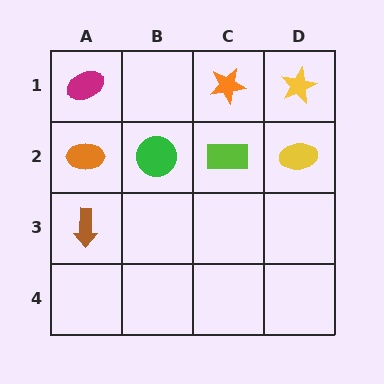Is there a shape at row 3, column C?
No, that cell is empty.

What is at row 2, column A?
An orange ellipse.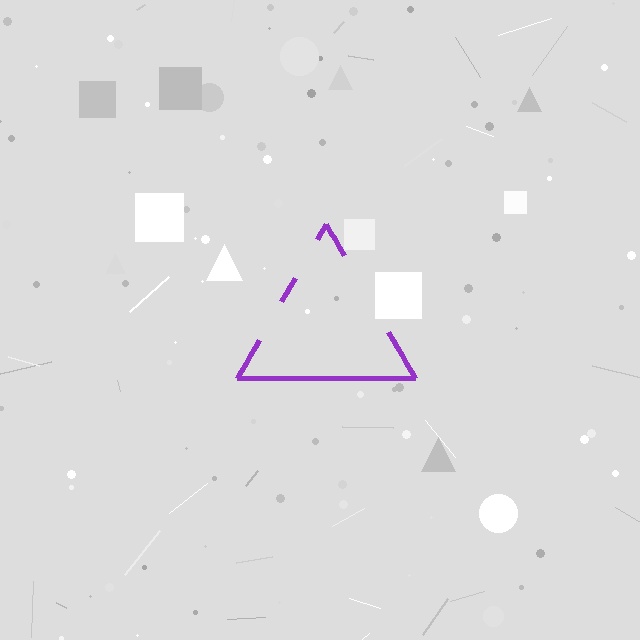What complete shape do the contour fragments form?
The contour fragments form a triangle.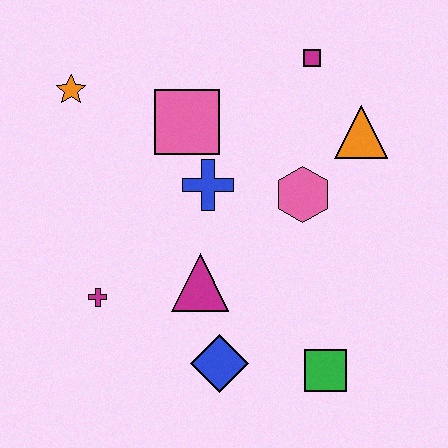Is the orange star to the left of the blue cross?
Yes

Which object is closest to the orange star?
The pink square is closest to the orange star.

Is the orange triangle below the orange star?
Yes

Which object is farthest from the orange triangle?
The magenta cross is farthest from the orange triangle.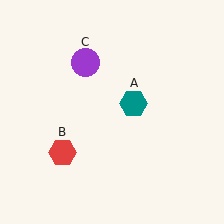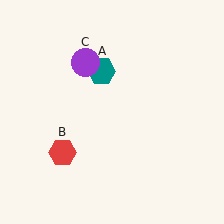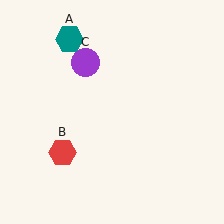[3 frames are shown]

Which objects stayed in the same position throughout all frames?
Red hexagon (object B) and purple circle (object C) remained stationary.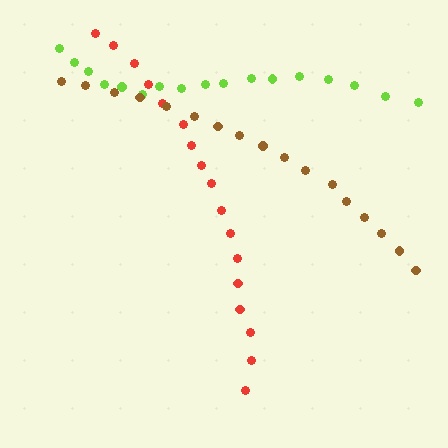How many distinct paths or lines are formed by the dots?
There are 3 distinct paths.